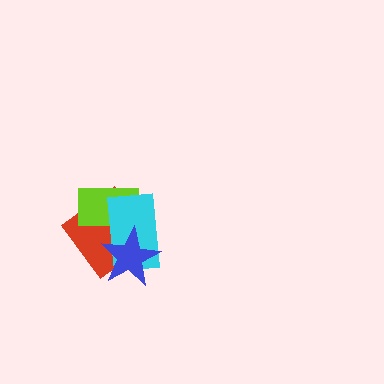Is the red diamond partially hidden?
Yes, it is partially covered by another shape.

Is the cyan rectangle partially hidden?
Yes, it is partially covered by another shape.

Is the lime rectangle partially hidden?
Yes, it is partially covered by another shape.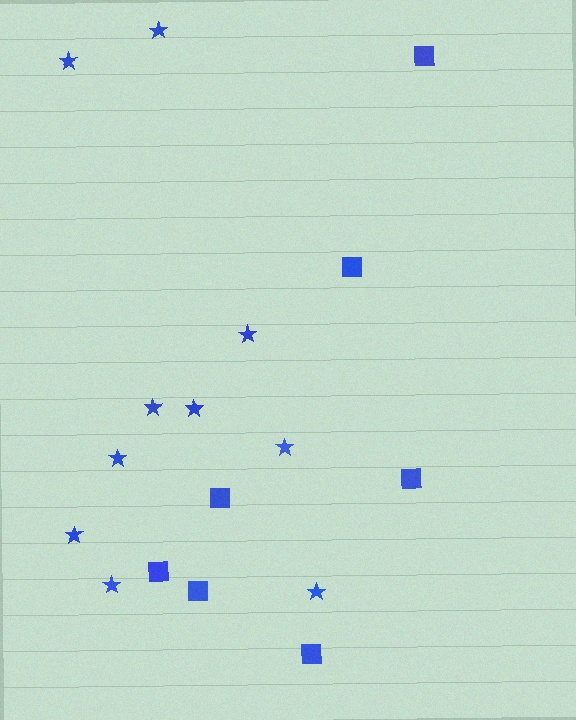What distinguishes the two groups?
There are 2 groups: one group of stars (10) and one group of squares (7).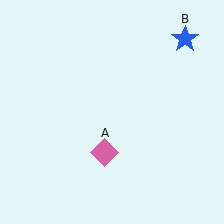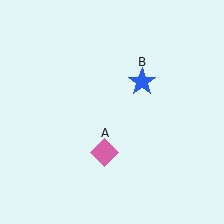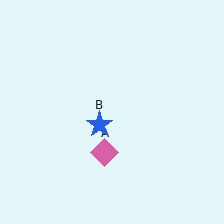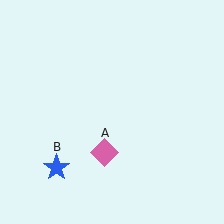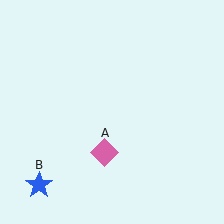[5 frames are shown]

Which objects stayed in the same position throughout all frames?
Pink diamond (object A) remained stationary.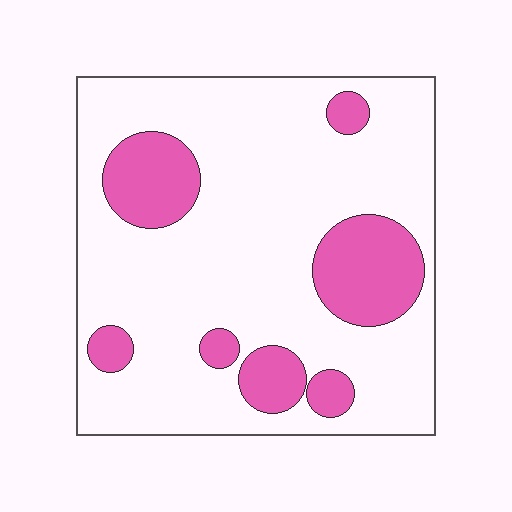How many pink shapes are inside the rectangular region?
7.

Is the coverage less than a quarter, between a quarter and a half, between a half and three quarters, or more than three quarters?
Less than a quarter.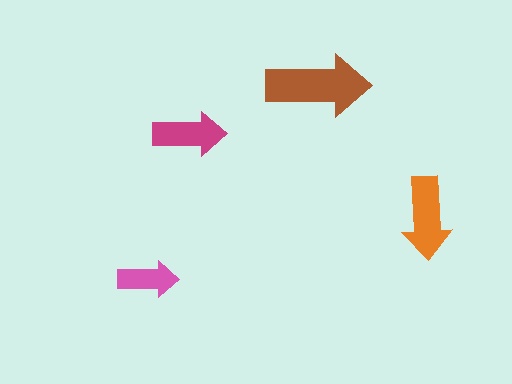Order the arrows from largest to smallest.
the brown one, the orange one, the magenta one, the pink one.